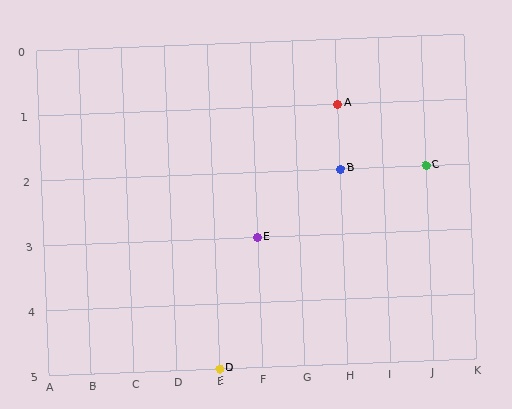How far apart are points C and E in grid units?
Points C and E are 4 columns and 1 row apart (about 4.1 grid units diagonally).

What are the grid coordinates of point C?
Point C is at grid coordinates (J, 2).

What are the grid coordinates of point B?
Point B is at grid coordinates (H, 2).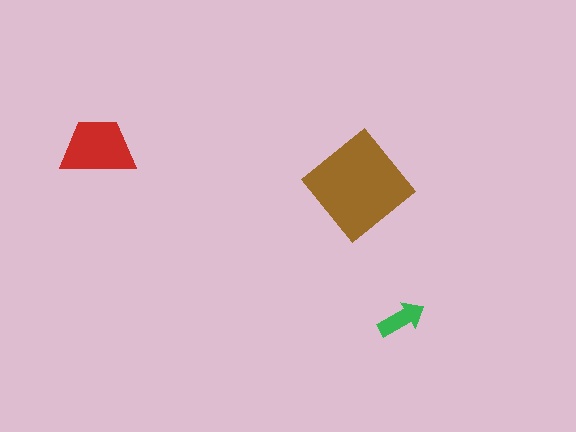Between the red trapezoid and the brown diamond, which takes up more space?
The brown diamond.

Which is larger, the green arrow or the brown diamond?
The brown diamond.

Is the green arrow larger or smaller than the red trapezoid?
Smaller.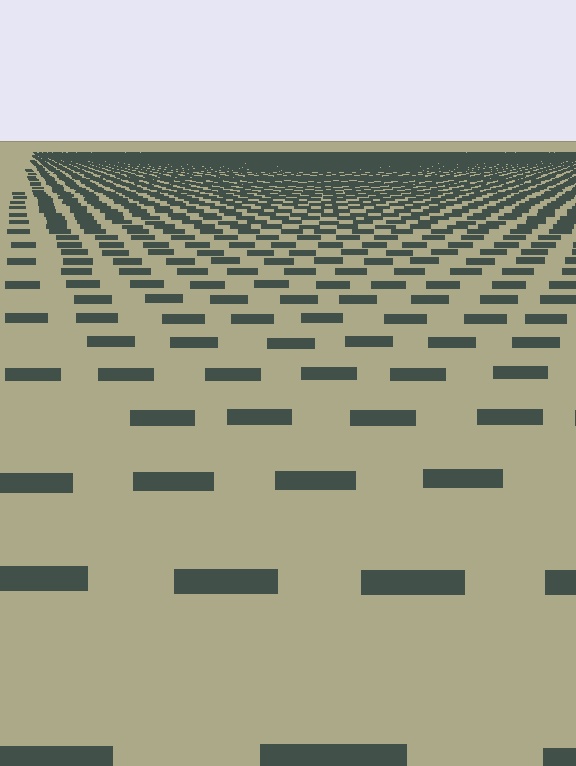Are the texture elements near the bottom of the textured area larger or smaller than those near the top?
Larger. Near the bottom, elements are closer to the viewer and appear at a bigger on-screen size.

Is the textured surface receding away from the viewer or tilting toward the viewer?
The surface is receding away from the viewer. Texture elements get smaller and denser toward the top.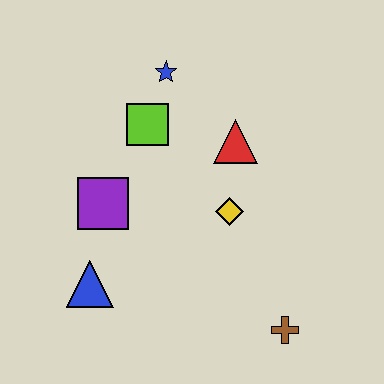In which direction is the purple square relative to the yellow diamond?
The purple square is to the left of the yellow diamond.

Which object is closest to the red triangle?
The yellow diamond is closest to the red triangle.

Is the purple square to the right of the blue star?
No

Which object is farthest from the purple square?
The brown cross is farthest from the purple square.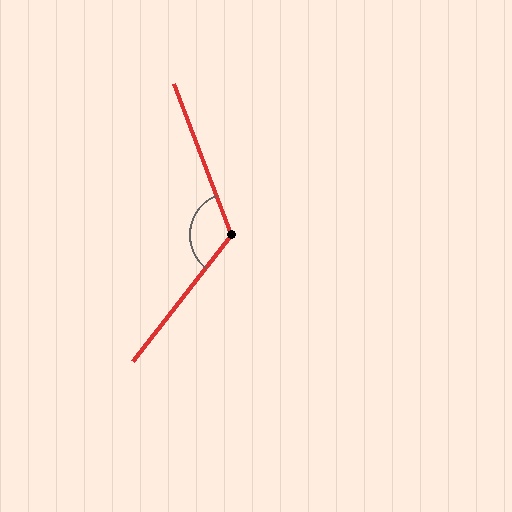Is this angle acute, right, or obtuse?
It is obtuse.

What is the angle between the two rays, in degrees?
Approximately 121 degrees.